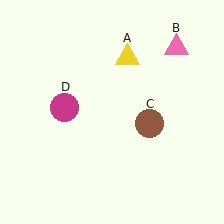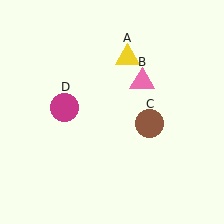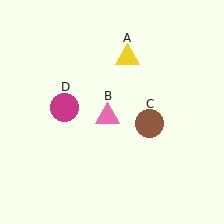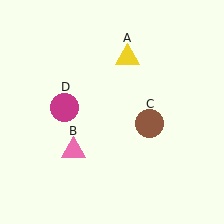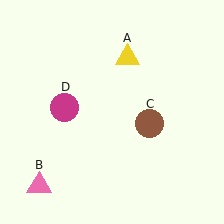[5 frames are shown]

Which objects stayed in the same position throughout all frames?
Yellow triangle (object A) and brown circle (object C) and magenta circle (object D) remained stationary.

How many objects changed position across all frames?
1 object changed position: pink triangle (object B).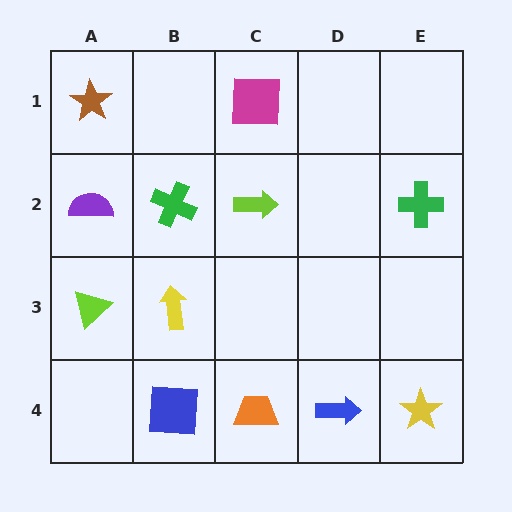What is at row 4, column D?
A blue arrow.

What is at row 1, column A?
A brown star.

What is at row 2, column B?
A green cross.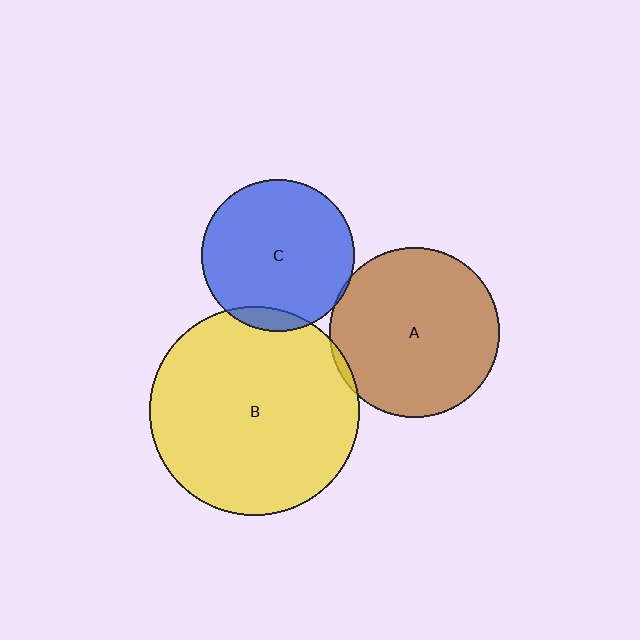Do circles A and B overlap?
Yes.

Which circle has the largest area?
Circle B (yellow).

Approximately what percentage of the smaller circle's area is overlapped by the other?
Approximately 5%.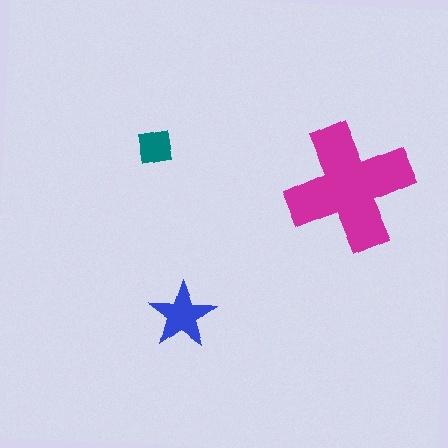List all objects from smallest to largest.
The teal square, the blue star, the magenta cross.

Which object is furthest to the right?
The magenta cross is rightmost.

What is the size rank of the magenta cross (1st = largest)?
1st.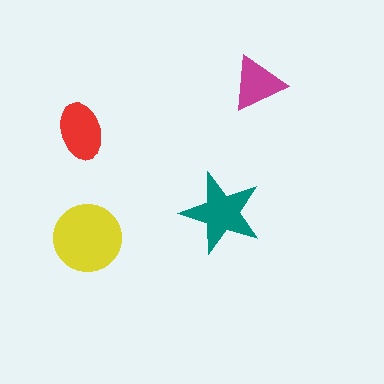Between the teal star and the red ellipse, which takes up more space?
The teal star.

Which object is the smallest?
The magenta triangle.